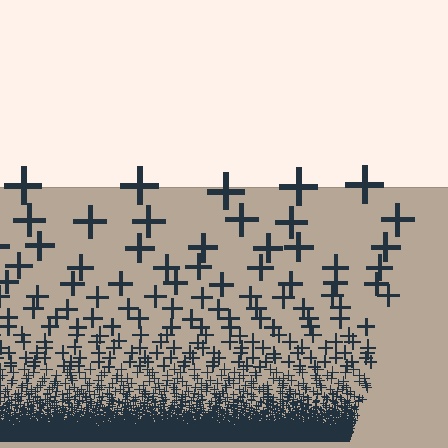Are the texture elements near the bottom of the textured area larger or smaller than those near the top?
Smaller. The gradient is inverted — elements near the bottom are smaller and denser.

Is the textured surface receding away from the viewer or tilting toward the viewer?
The surface appears to tilt toward the viewer. Texture elements get larger and sparser toward the top.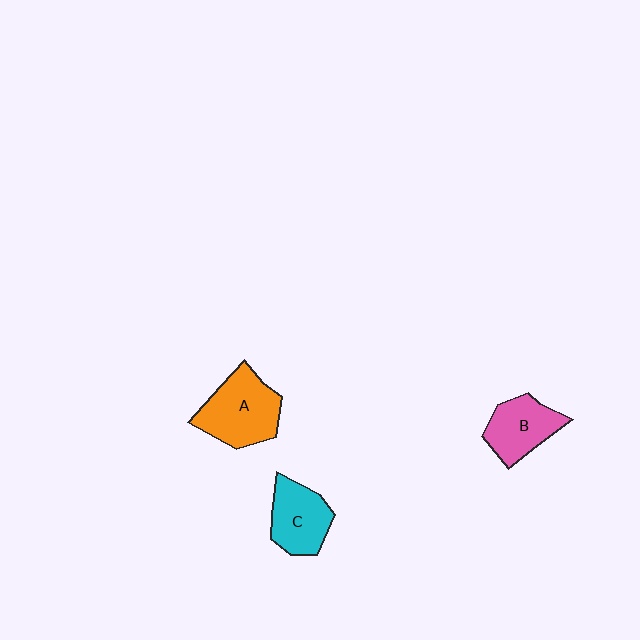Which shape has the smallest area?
Shape B (pink).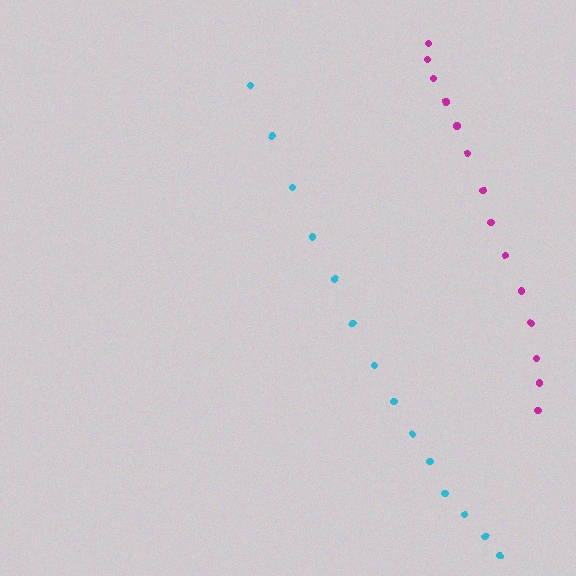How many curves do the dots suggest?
There are 2 distinct paths.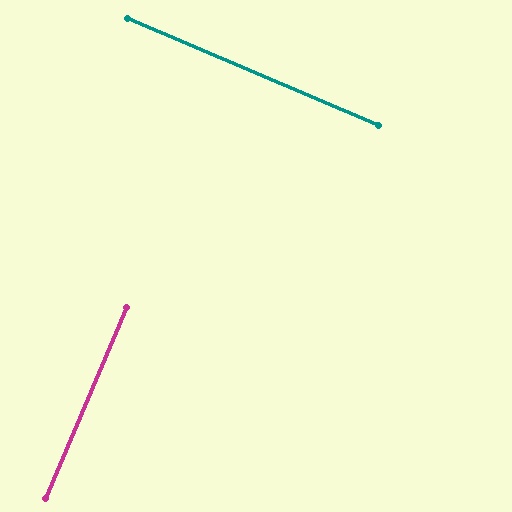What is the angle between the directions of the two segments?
Approximately 90 degrees.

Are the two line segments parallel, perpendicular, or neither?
Perpendicular — they meet at approximately 90°.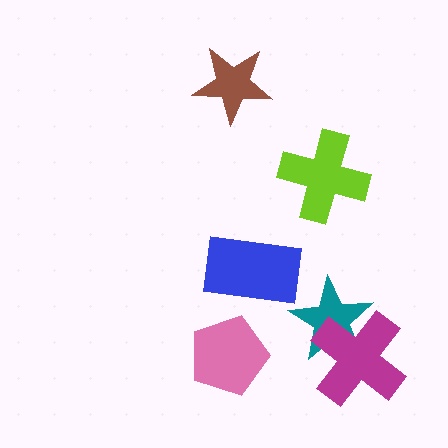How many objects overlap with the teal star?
1 object overlaps with the teal star.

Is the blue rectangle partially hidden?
No, no other shape covers it.